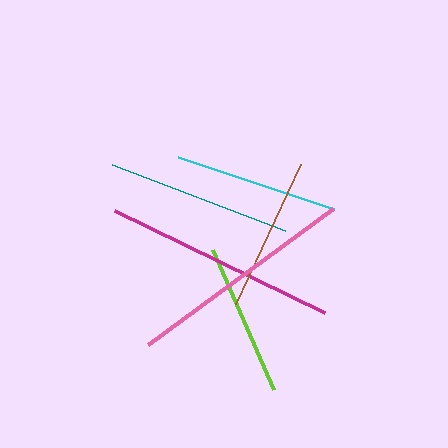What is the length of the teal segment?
The teal segment is approximately 185 pixels long.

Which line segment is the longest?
The magenta line is the longest at approximately 234 pixels.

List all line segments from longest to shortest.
From longest to shortest: magenta, pink, teal, cyan, brown, lime.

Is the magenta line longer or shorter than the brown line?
The magenta line is longer than the brown line.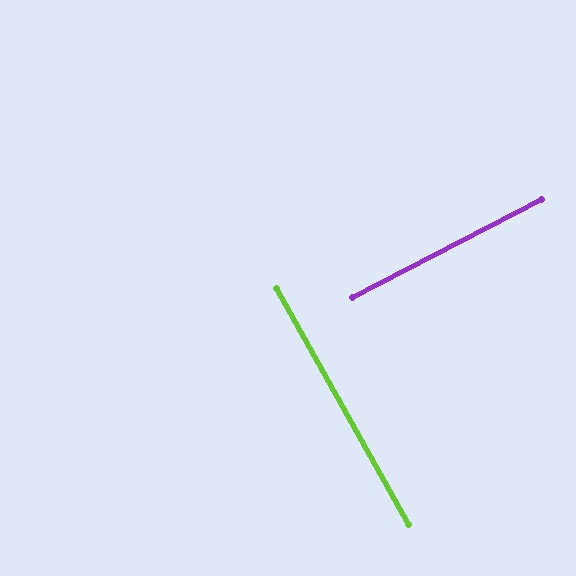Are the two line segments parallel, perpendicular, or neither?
Perpendicular — they meet at approximately 88°.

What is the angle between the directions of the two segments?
Approximately 88 degrees.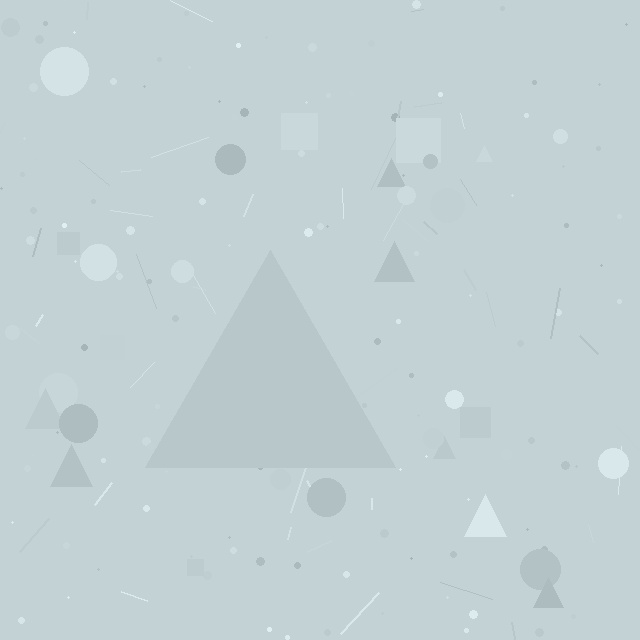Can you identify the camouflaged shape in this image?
The camouflaged shape is a triangle.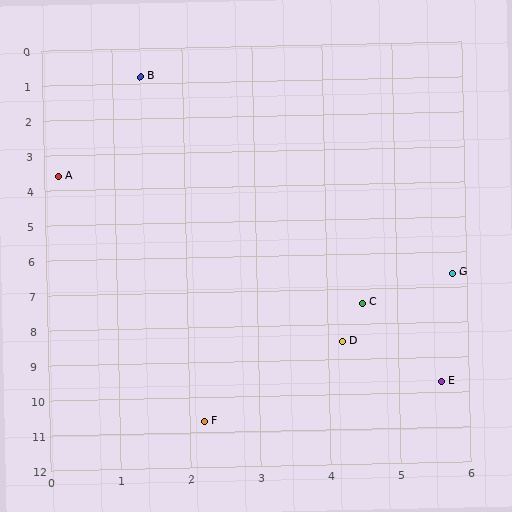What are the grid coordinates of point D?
Point D is at approximately (4.2, 8.5).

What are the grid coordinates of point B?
Point B is at approximately (1.4, 0.8).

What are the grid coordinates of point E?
Point E is at approximately (5.6, 9.7).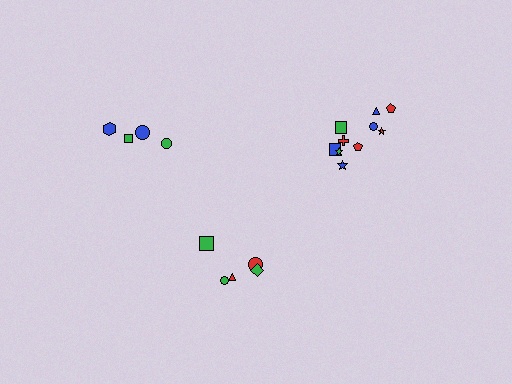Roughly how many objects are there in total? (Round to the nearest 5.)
Roughly 20 objects in total.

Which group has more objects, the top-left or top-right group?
The top-right group.